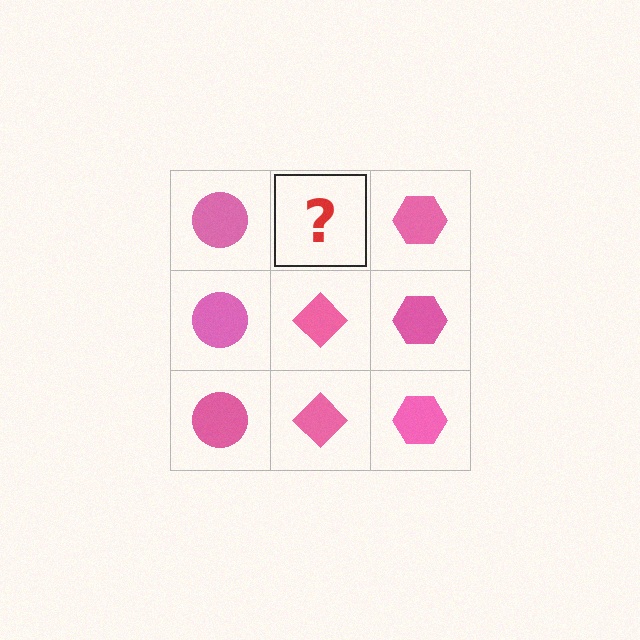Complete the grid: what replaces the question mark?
The question mark should be replaced with a pink diamond.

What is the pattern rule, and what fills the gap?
The rule is that each column has a consistent shape. The gap should be filled with a pink diamond.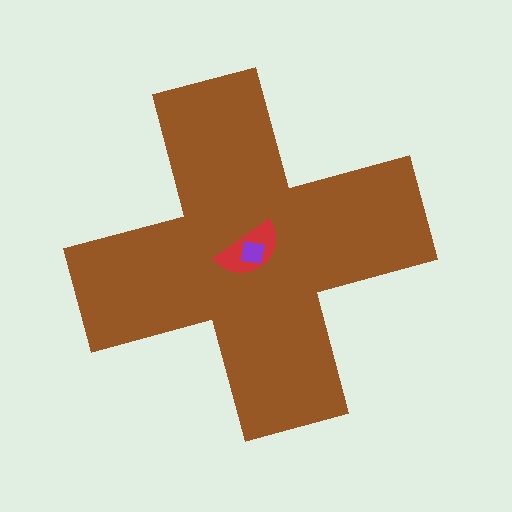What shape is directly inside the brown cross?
The red semicircle.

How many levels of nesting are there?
3.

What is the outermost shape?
The brown cross.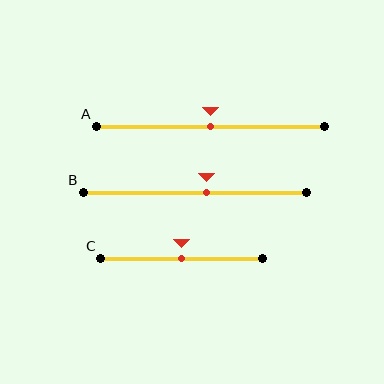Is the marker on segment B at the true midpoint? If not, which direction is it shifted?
No, the marker on segment B is shifted to the right by about 5% of the segment length.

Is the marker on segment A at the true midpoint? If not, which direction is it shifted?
Yes, the marker on segment A is at the true midpoint.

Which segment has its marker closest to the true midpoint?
Segment A has its marker closest to the true midpoint.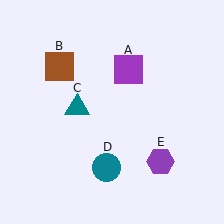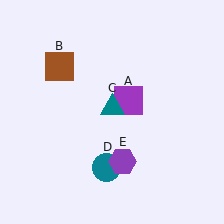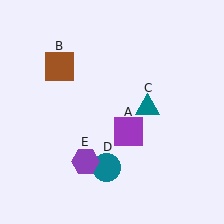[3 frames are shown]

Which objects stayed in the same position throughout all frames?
Brown square (object B) and teal circle (object D) remained stationary.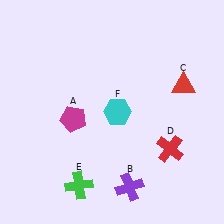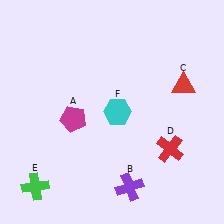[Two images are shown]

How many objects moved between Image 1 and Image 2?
1 object moved between the two images.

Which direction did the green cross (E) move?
The green cross (E) moved left.